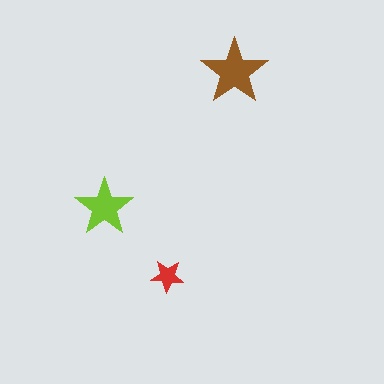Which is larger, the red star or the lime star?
The lime one.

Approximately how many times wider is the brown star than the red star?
About 2 times wider.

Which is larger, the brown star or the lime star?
The brown one.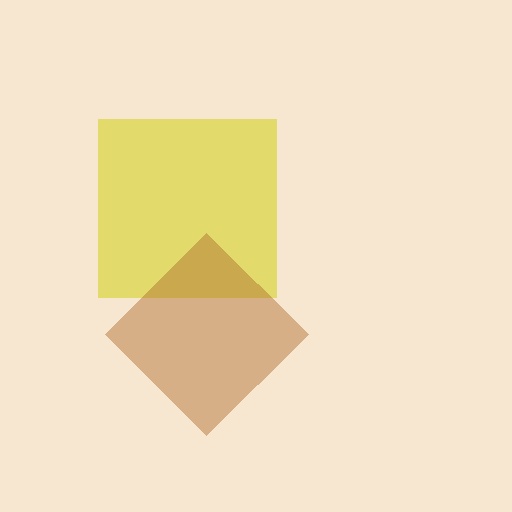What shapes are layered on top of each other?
The layered shapes are: a yellow square, a brown diamond.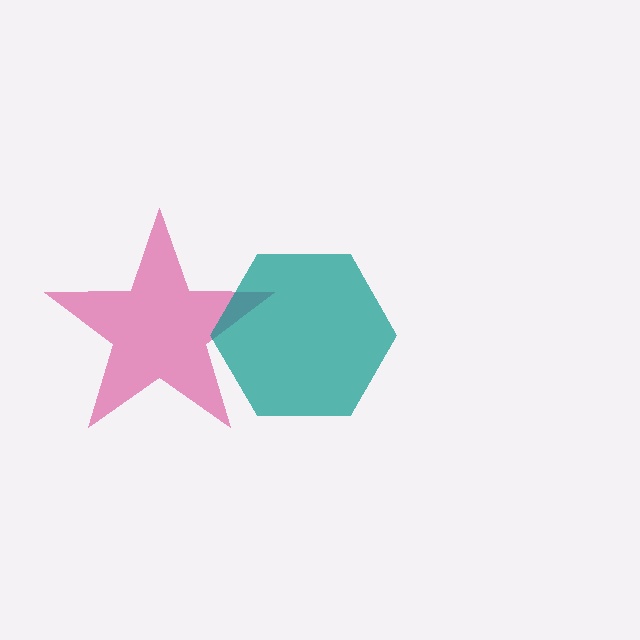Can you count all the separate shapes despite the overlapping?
Yes, there are 2 separate shapes.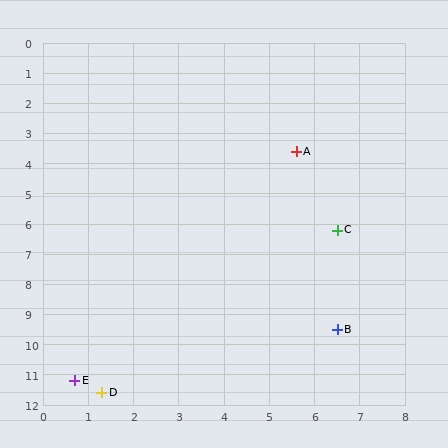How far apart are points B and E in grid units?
Points B and E are about 6.0 grid units apart.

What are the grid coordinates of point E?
Point E is at approximately (0.7, 11.2).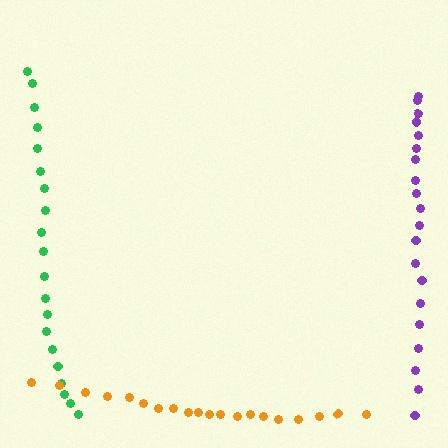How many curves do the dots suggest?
There are 3 distinct paths.